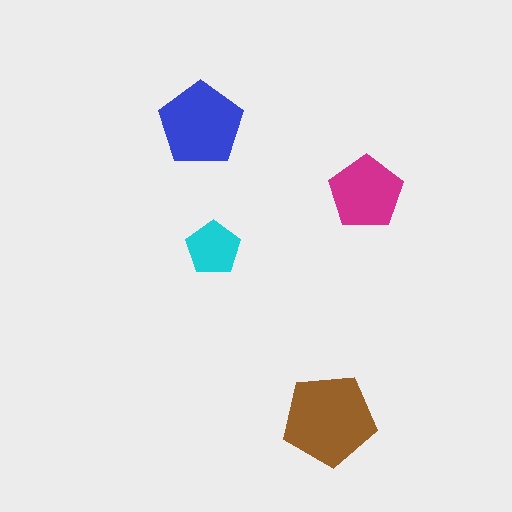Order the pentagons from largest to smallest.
the brown one, the blue one, the magenta one, the cyan one.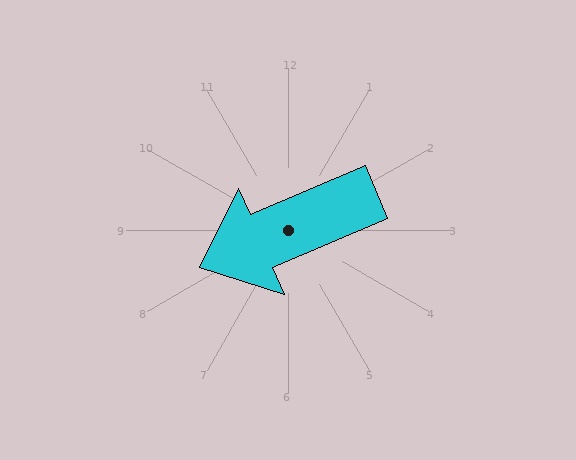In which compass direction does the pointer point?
Southwest.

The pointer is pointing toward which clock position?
Roughly 8 o'clock.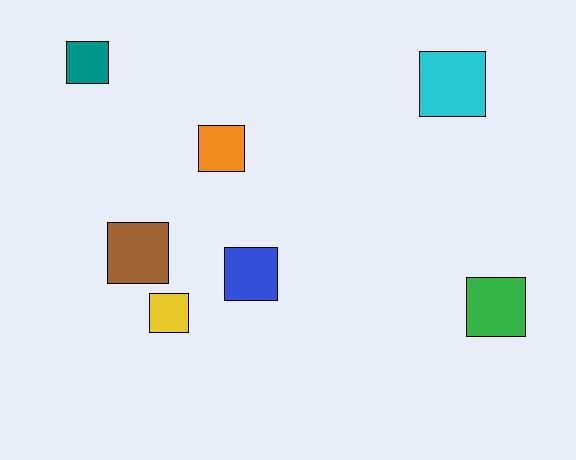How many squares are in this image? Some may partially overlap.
There are 7 squares.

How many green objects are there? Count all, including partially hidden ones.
There is 1 green object.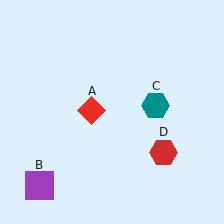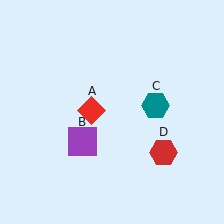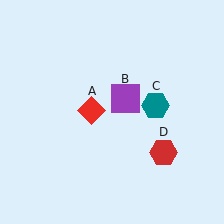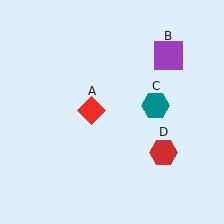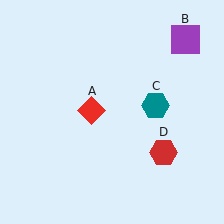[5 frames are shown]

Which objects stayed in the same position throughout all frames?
Red diamond (object A) and teal hexagon (object C) and red hexagon (object D) remained stationary.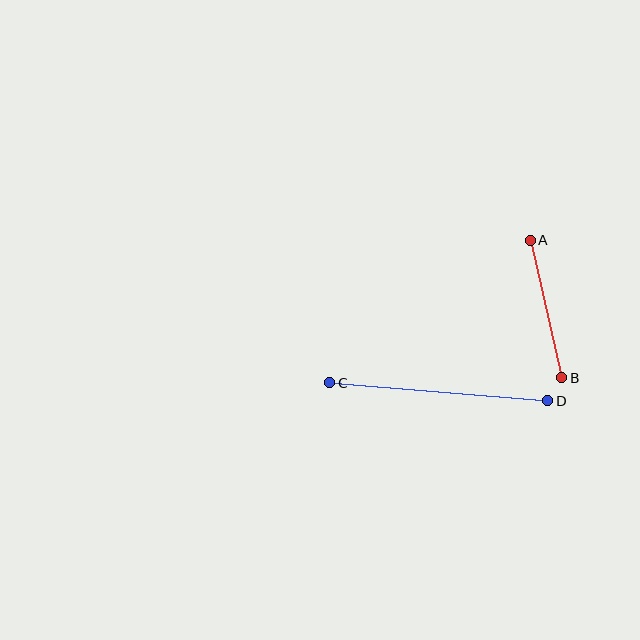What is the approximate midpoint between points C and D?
The midpoint is at approximately (439, 392) pixels.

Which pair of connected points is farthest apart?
Points C and D are farthest apart.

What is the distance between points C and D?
The distance is approximately 219 pixels.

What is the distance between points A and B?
The distance is approximately 141 pixels.